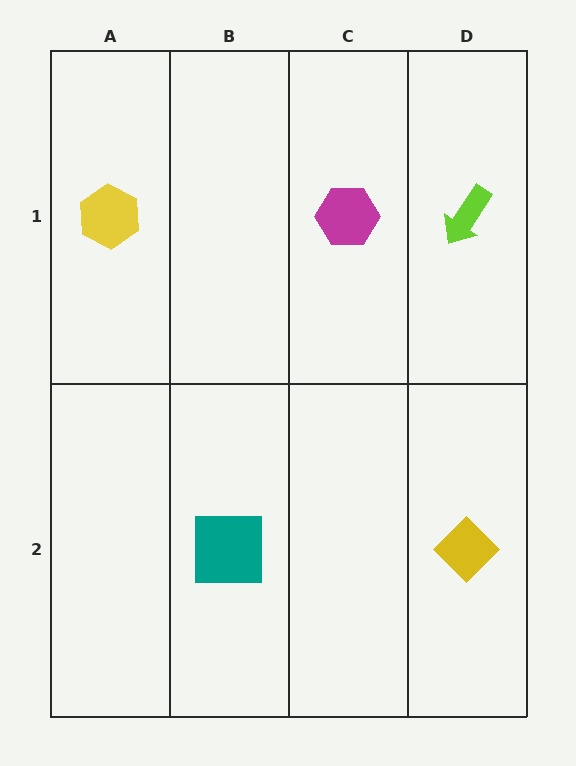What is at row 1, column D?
A lime arrow.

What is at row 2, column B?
A teal square.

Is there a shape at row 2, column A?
No, that cell is empty.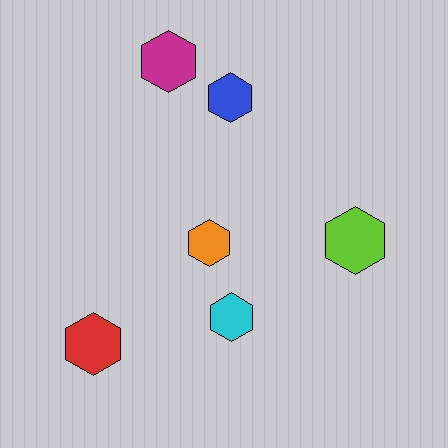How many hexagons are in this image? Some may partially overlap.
There are 6 hexagons.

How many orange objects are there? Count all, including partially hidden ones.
There is 1 orange object.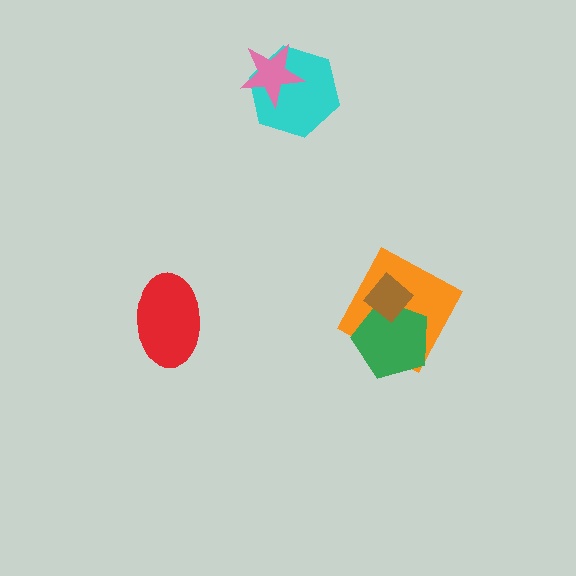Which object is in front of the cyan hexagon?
The pink star is in front of the cyan hexagon.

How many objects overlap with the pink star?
1 object overlaps with the pink star.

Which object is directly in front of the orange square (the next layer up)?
The green pentagon is directly in front of the orange square.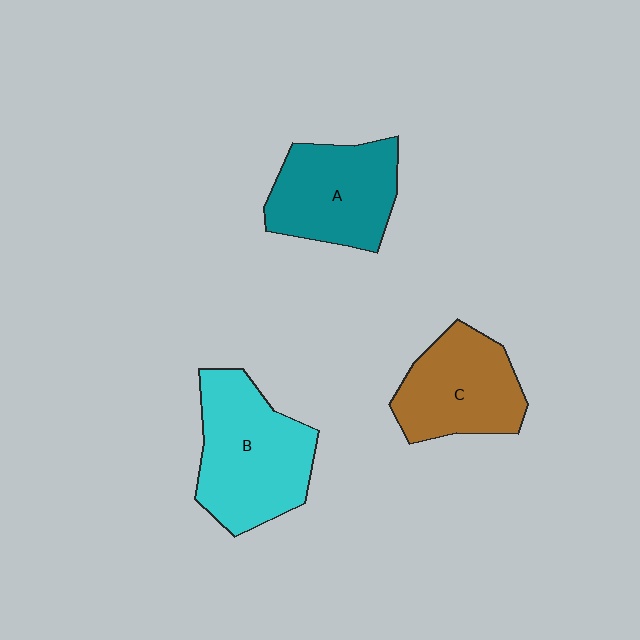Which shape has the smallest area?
Shape C (brown).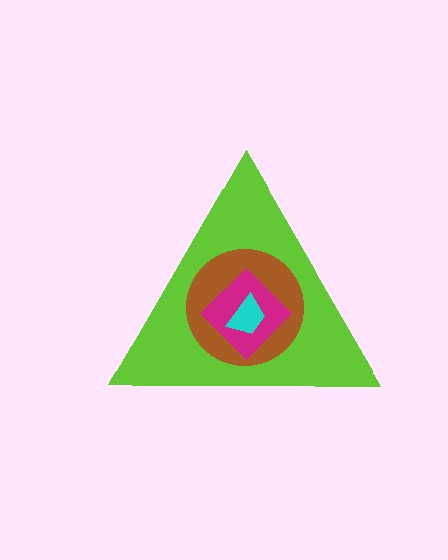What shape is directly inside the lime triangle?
The brown circle.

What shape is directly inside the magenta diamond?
The cyan trapezoid.